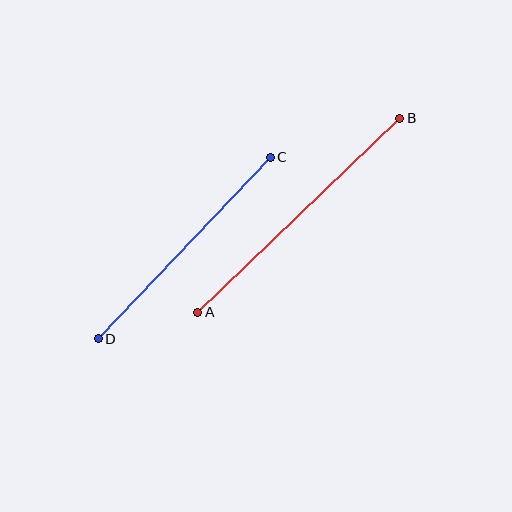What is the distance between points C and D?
The distance is approximately 250 pixels.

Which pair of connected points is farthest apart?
Points A and B are farthest apart.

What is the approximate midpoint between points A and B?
The midpoint is at approximately (299, 215) pixels.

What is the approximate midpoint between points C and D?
The midpoint is at approximately (184, 248) pixels.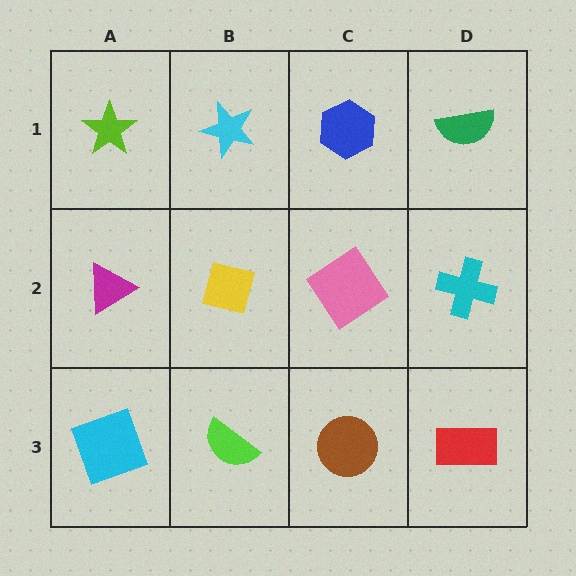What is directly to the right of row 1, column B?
A blue hexagon.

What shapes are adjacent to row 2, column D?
A green semicircle (row 1, column D), a red rectangle (row 3, column D), a pink diamond (row 2, column C).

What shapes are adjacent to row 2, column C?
A blue hexagon (row 1, column C), a brown circle (row 3, column C), a yellow square (row 2, column B), a cyan cross (row 2, column D).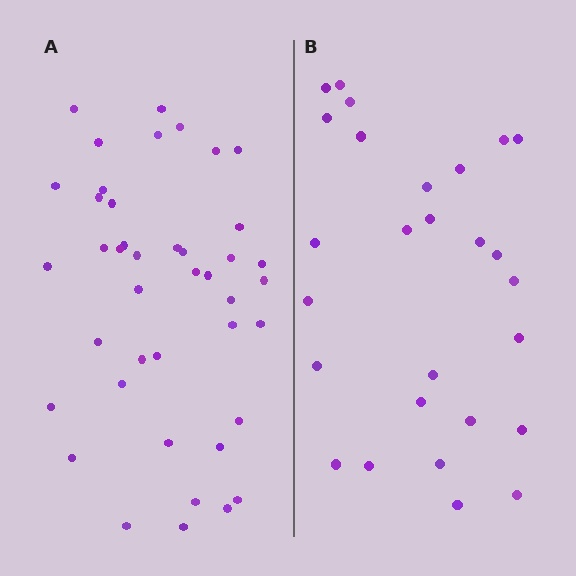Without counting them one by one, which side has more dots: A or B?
Region A (the left region) has more dots.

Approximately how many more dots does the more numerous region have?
Region A has approximately 15 more dots than region B.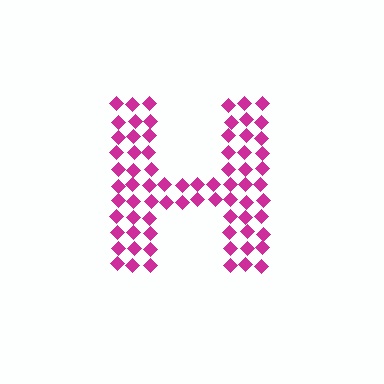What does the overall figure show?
The overall figure shows the letter H.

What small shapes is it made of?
It is made of small diamonds.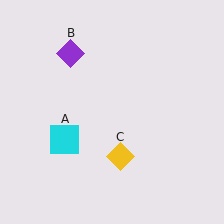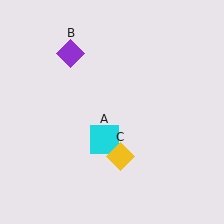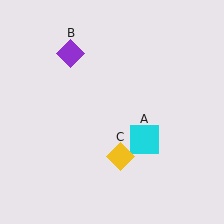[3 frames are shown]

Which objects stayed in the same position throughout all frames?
Purple diamond (object B) and yellow diamond (object C) remained stationary.